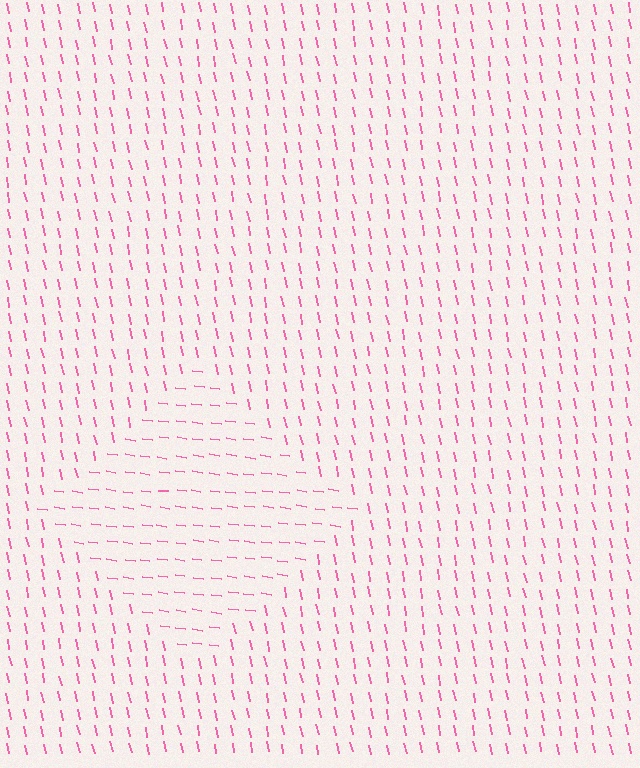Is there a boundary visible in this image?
Yes, there is a texture boundary formed by a change in line orientation.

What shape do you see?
I see a diamond.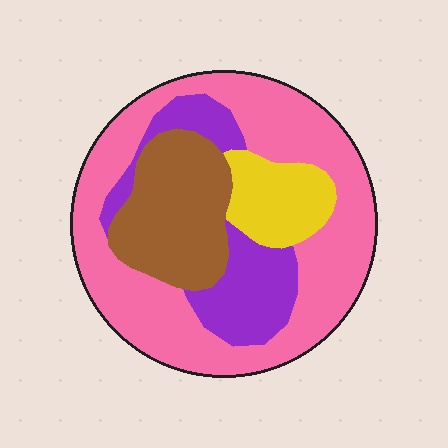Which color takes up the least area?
Yellow, at roughly 10%.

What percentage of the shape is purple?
Purple takes up about one sixth (1/6) of the shape.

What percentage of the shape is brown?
Brown covers roughly 20% of the shape.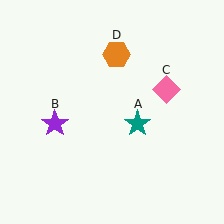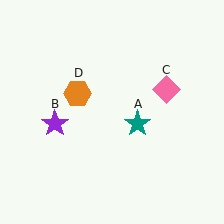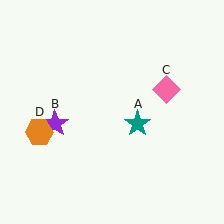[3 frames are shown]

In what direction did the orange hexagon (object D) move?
The orange hexagon (object D) moved down and to the left.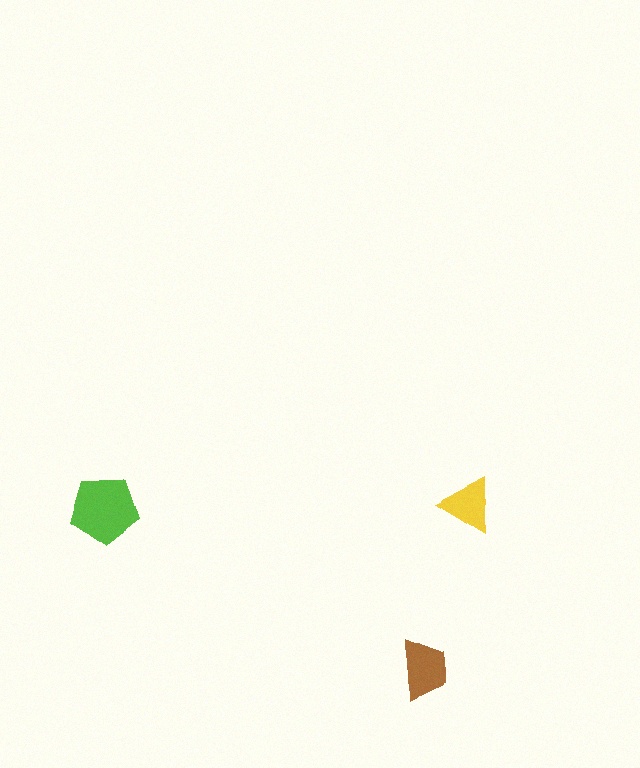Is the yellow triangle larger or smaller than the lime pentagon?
Smaller.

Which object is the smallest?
The yellow triangle.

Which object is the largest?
The lime pentagon.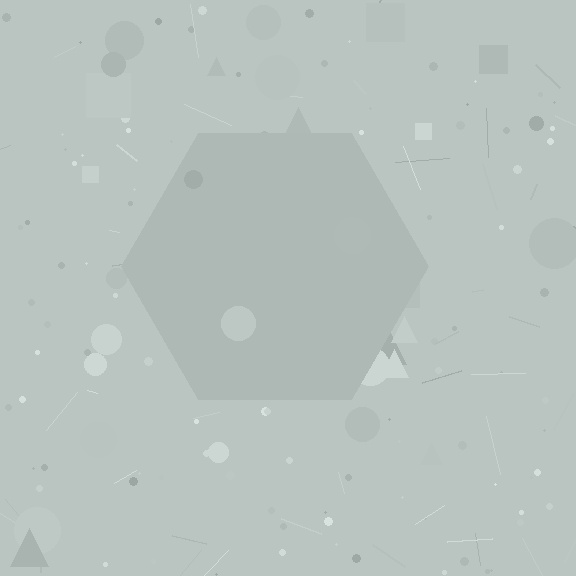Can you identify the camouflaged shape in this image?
The camouflaged shape is a hexagon.